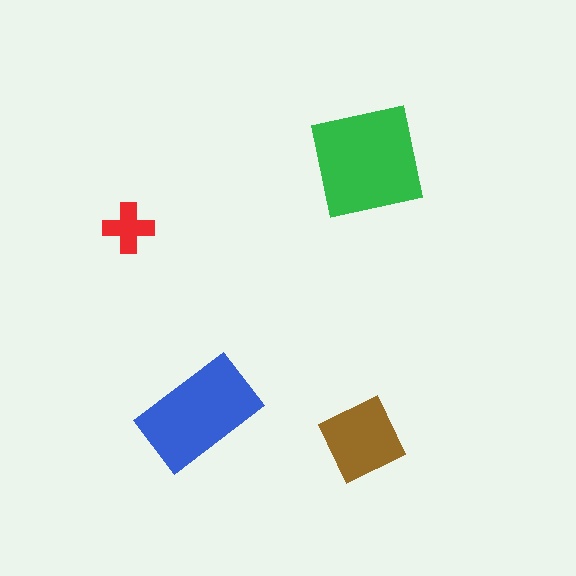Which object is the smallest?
The red cross.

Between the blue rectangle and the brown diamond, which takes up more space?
The blue rectangle.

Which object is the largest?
The green square.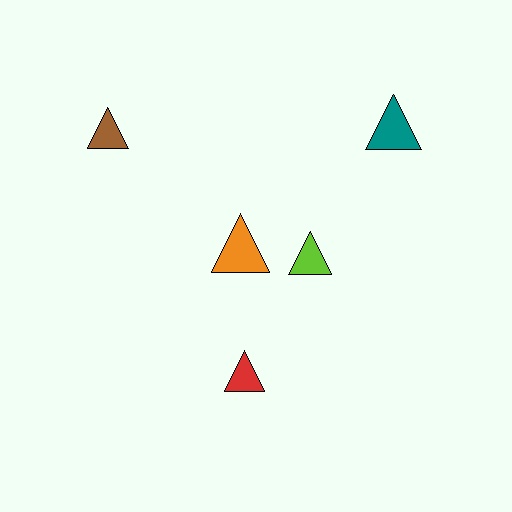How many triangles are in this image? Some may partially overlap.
There are 5 triangles.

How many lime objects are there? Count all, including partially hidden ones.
There is 1 lime object.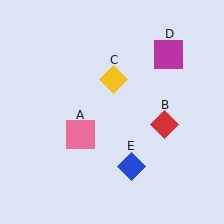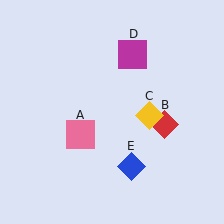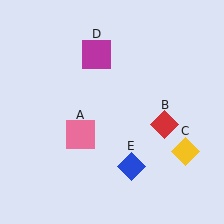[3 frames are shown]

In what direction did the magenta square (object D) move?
The magenta square (object D) moved left.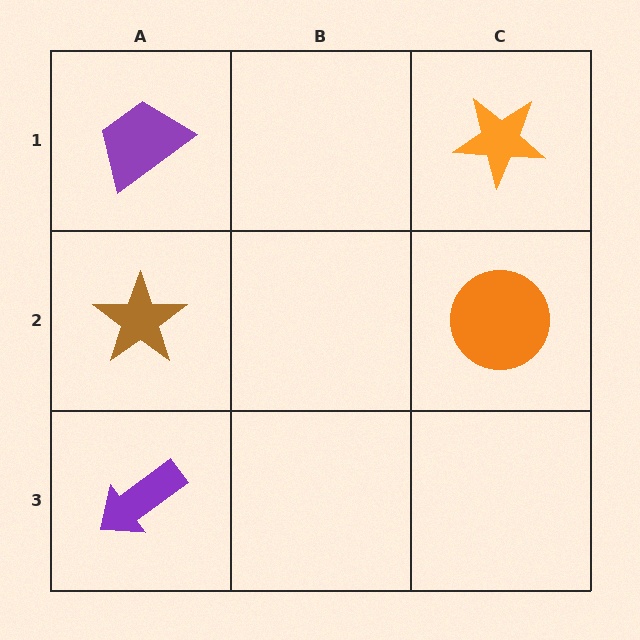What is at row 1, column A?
A purple trapezoid.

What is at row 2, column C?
An orange circle.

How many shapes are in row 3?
1 shape.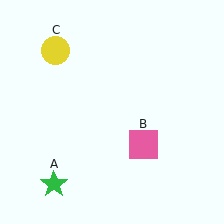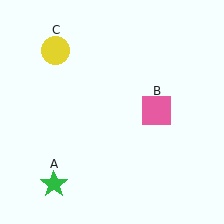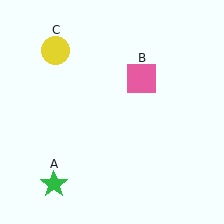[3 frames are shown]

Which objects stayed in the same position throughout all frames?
Green star (object A) and yellow circle (object C) remained stationary.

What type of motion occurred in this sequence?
The pink square (object B) rotated counterclockwise around the center of the scene.